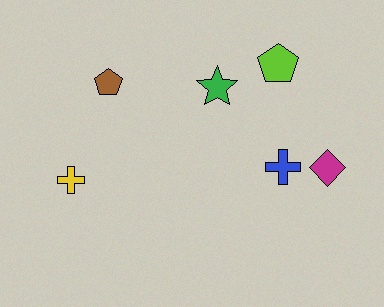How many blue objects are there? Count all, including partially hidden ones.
There is 1 blue object.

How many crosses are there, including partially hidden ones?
There are 2 crosses.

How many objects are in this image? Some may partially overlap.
There are 6 objects.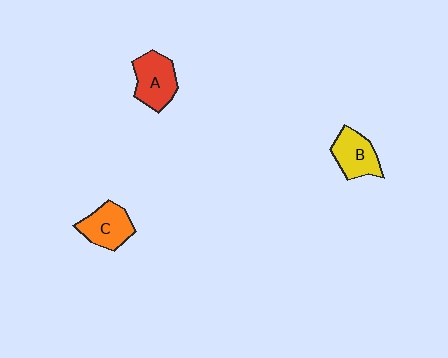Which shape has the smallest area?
Shape B (yellow).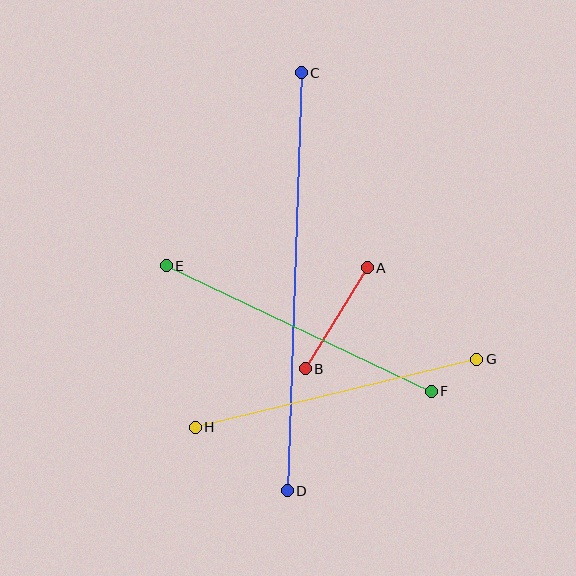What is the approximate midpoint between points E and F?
The midpoint is at approximately (299, 329) pixels.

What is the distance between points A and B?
The distance is approximately 119 pixels.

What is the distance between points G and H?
The distance is approximately 290 pixels.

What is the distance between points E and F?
The distance is approximately 293 pixels.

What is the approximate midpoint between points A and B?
The midpoint is at approximately (336, 318) pixels.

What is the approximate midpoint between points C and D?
The midpoint is at approximately (294, 282) pixels.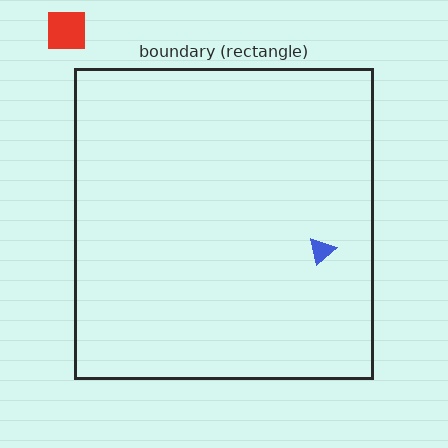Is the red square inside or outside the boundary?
Outside.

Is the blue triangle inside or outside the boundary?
Inside.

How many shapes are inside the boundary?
1 inside, 1 outside.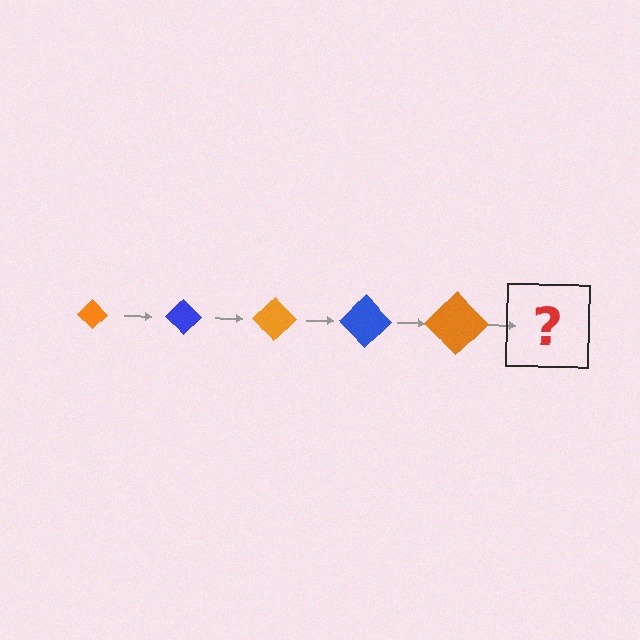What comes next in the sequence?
The next element should be a blue diamond, larger than the previous one.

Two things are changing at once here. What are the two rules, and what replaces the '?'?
The two rules are that the diamond grows larger each step and the color cycles through orange and blue. The '?' should be a blue diamond, larger than the previous one.